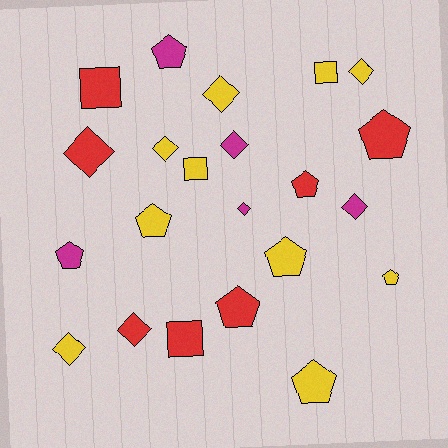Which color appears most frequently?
Yellow, with 10 objects.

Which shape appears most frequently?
Diamond, with 9 objects.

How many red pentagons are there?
There are 3 red pentagons.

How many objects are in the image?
There are 22 objects.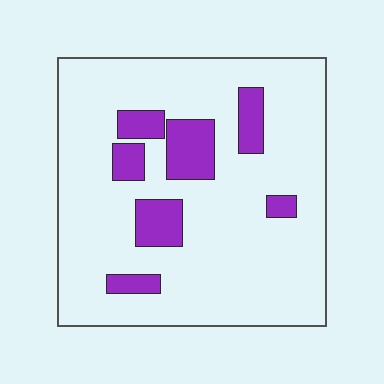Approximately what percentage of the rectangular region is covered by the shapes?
Approximately 15%.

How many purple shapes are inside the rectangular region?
7.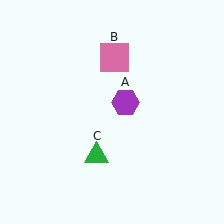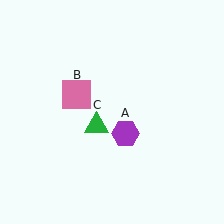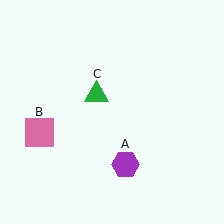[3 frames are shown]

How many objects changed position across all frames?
3 objects changed position: purple hexagon (object A), pink square (object B), green triangle (object C).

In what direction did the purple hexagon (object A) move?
The purple hexagon (object A) moved down.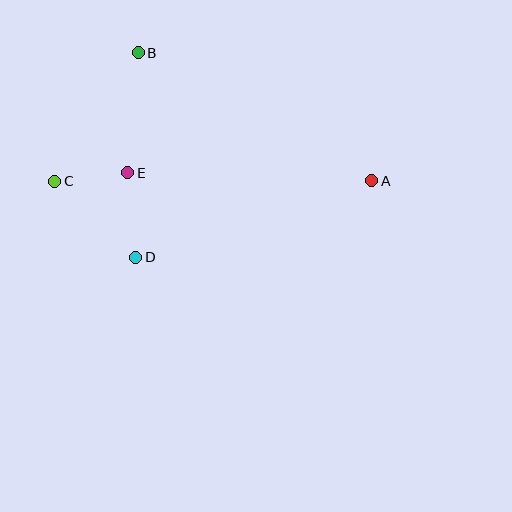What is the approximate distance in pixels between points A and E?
The distance between A and E is approximately 244 pixels.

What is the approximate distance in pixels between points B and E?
The distance between B and E is approximately 121 pixels.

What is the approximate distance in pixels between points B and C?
The distance between B and C is approximately 153 pixels.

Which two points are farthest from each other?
Points A and C are farthest from each other.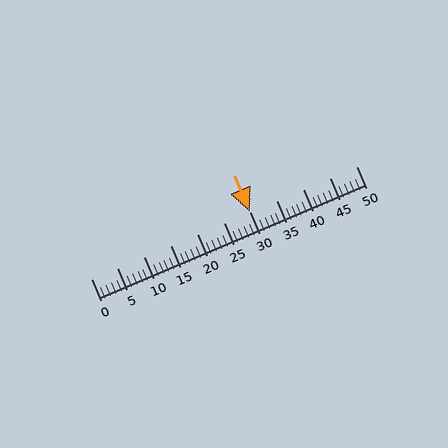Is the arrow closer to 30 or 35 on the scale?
The arrow is closer to 30.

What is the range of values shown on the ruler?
The ruler shows values from 0 to 50.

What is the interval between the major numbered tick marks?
The major tick marks are spaced 5 units apart.